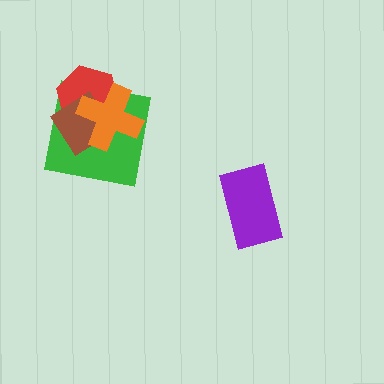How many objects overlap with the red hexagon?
3 objects overlap with the red hexagon.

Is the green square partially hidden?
Yes, it is partially covered by another shape.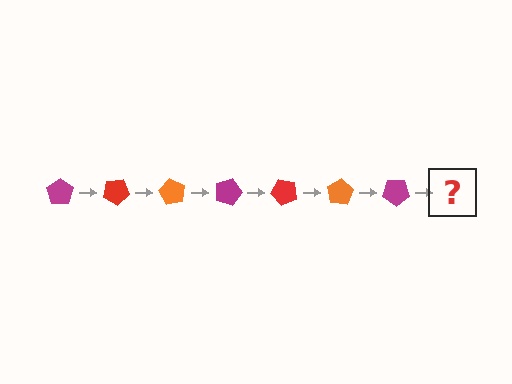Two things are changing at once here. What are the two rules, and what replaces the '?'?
The two rules are that it rotates 30 degrees each step and the color cycles through magenta, red, and orange. The '?' should be a red pentagon, rotated 210 degrees from the start.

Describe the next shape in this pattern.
It should be a red pentagon, rotated 210 degrees from the start.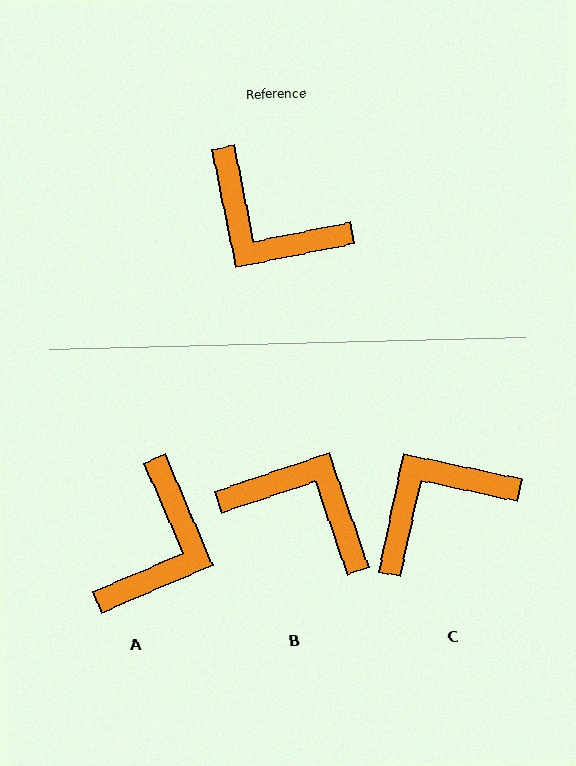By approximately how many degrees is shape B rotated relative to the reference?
Approximately 172 degrees clockwise.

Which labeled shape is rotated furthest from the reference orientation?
B, about 172 degrees away.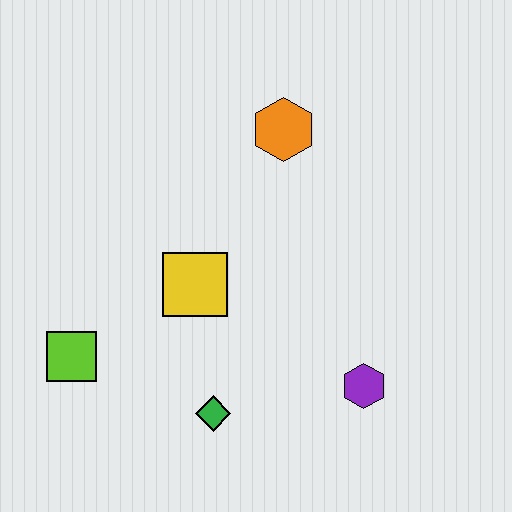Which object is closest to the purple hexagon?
The green diamond is closest to the purple hexagon.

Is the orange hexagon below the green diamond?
No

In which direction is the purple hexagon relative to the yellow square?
The purple hexagon is to the right of the yellow square.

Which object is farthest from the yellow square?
The purple hexagon is farthest from the yellow square.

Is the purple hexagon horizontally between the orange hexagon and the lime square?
No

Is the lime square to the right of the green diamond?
No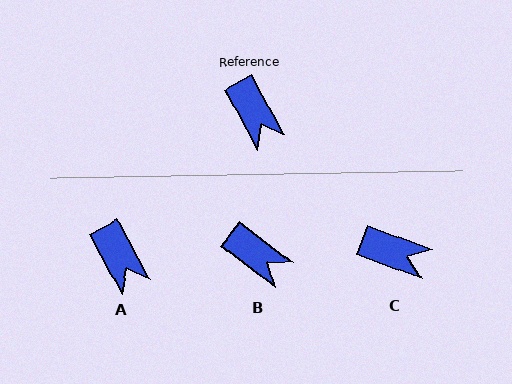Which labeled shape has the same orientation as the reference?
A.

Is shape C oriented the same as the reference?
No, it is off by about 42 degrees.